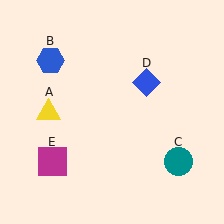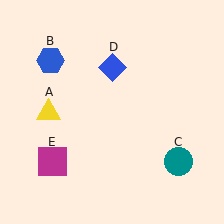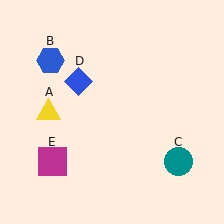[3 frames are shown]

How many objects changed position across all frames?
1 object changed position: blue diamond (object D).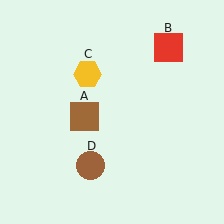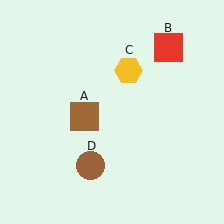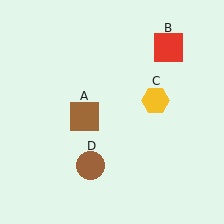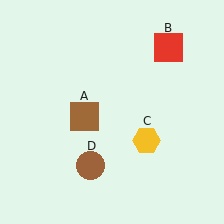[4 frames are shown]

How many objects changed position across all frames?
1 object changed position: yellow hexagon (object C).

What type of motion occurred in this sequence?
The yellow hexagon (object C) rotated clockwise around the center of the scene.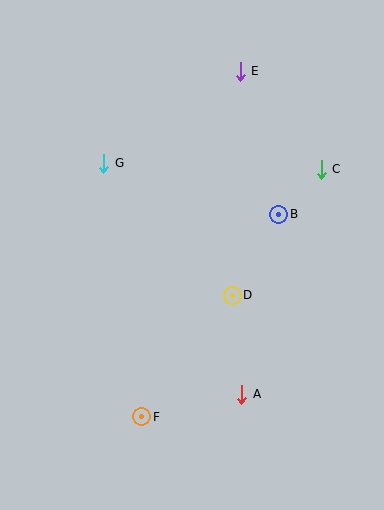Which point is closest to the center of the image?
Point D at (232, 295) is closest to the center.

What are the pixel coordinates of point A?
Point A is at (242, 394).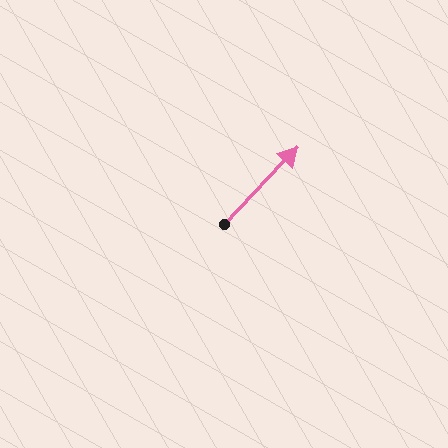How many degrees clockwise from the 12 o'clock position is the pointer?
Approximately 44 degrees.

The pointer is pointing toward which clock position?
Roughly 1 o'clock.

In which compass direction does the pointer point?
Northeast.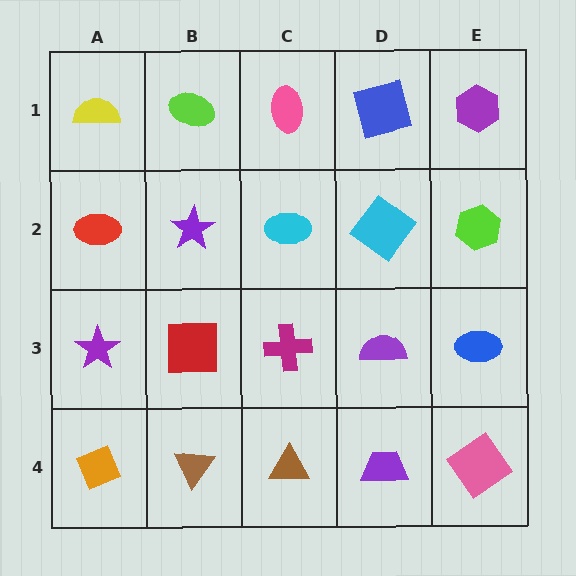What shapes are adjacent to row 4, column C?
A magenta cross (row 3, column C), a brown triangle (row 4, column B), a purple trapezoid (row 4, column D).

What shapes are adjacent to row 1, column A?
A red ellipse (row 2, column A), a lime ellipse (row 1, column B).